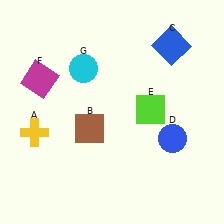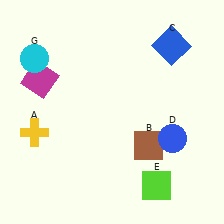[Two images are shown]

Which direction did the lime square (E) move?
The lime square (E) moved down.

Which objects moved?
The objects that moved are: the brown square (B), the lime square (E), the cyan circle (G).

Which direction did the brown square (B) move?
The brown square (B) moved right.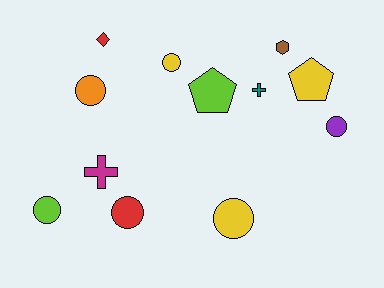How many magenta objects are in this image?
There is 1 magenta object.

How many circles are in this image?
There are 6 circles.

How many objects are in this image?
There are 12 objects.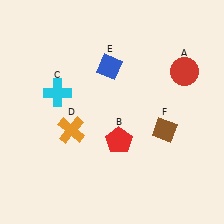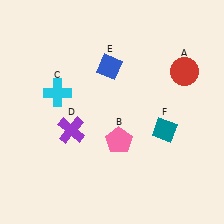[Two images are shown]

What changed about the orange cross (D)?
In Image 1, D is orange. In Image 2, it changed to purple.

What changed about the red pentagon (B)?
In Image 1, B is red. In Image 2, it changed to pink.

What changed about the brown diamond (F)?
In Image 1, F is brown. In Image 2, it changed to teal.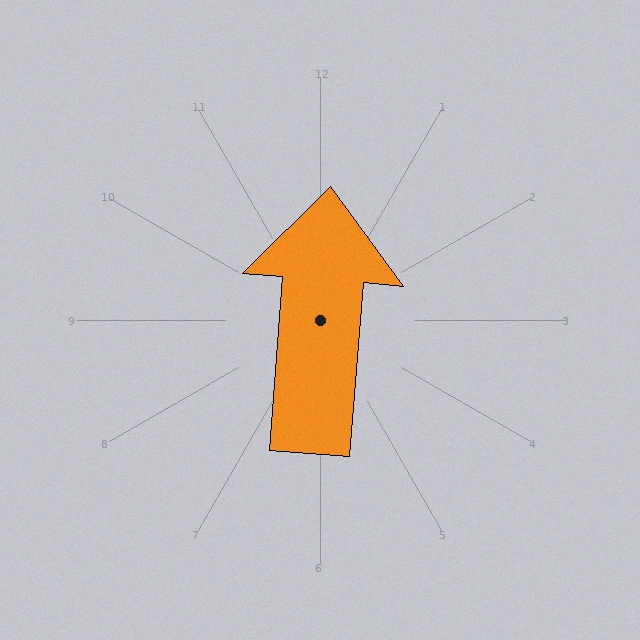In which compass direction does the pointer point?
North.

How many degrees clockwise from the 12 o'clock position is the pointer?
Approximately 4 degrees.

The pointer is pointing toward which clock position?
Roughly 12 o'clock.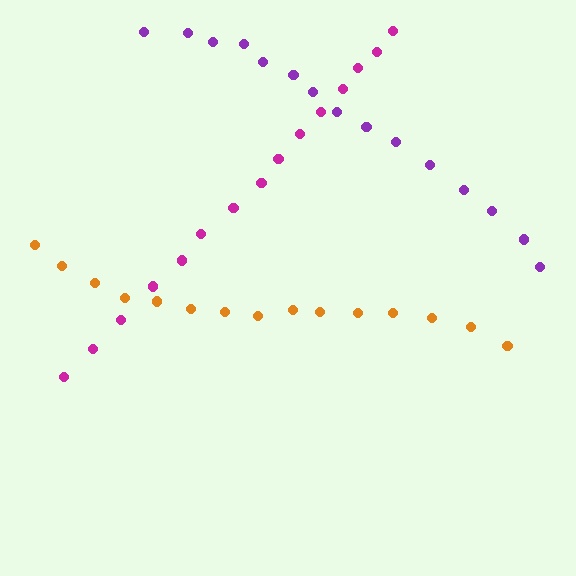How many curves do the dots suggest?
There are 3 distinct paths.